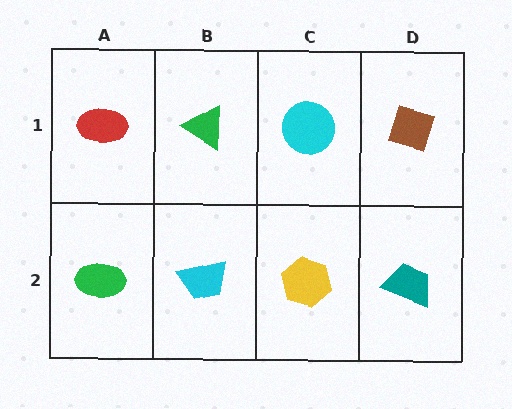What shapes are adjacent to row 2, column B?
A green triangle (row 1, column B), a green ellipse (row 2, column A), a yellow hexagon (row 2, column C).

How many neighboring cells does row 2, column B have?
3.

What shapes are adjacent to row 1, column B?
A cyan trapezoid (row 2, column B), a red ellipse (row 1, column A), a cyan circle (row 1, column C).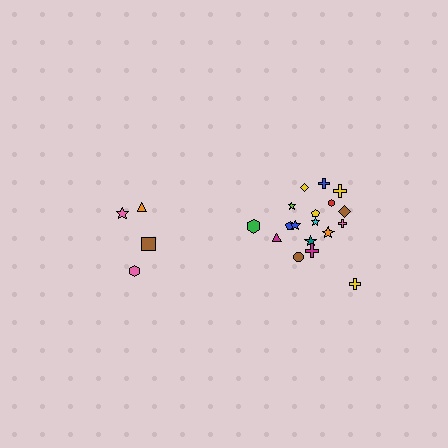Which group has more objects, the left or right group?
The right group.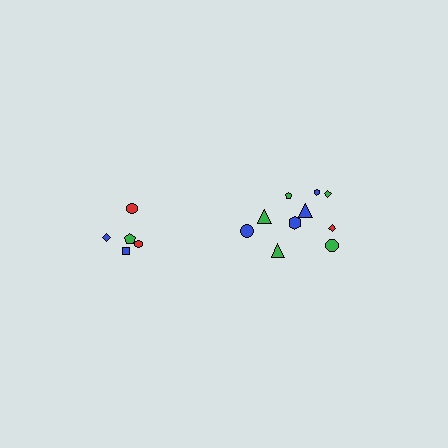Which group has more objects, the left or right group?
The right group.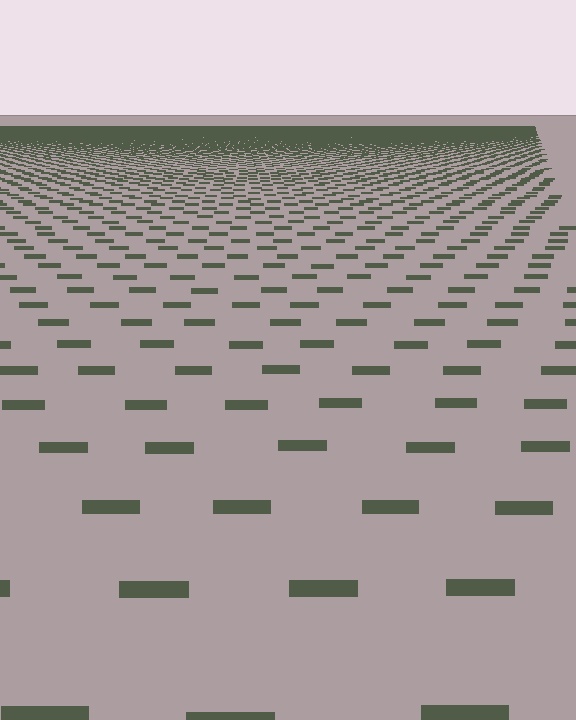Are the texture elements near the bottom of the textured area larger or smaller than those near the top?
Larger. Near the bottom, elements are closer to the viewer and appear at a bigger on-screen size.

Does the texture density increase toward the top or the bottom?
Density increases toward the top.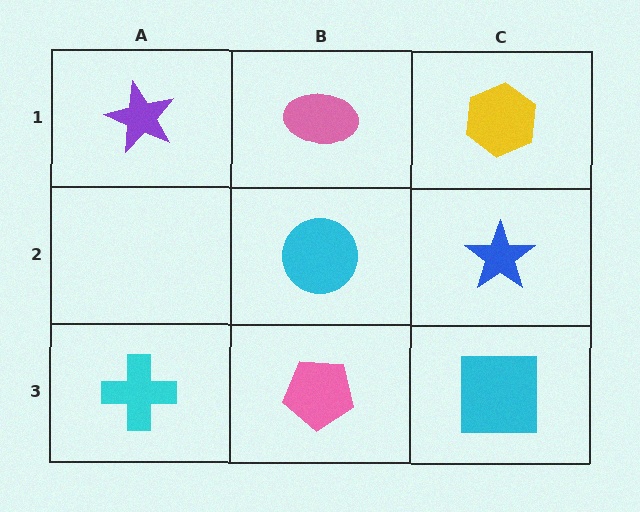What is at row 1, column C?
A yellow hexagon.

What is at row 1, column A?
A purple star.